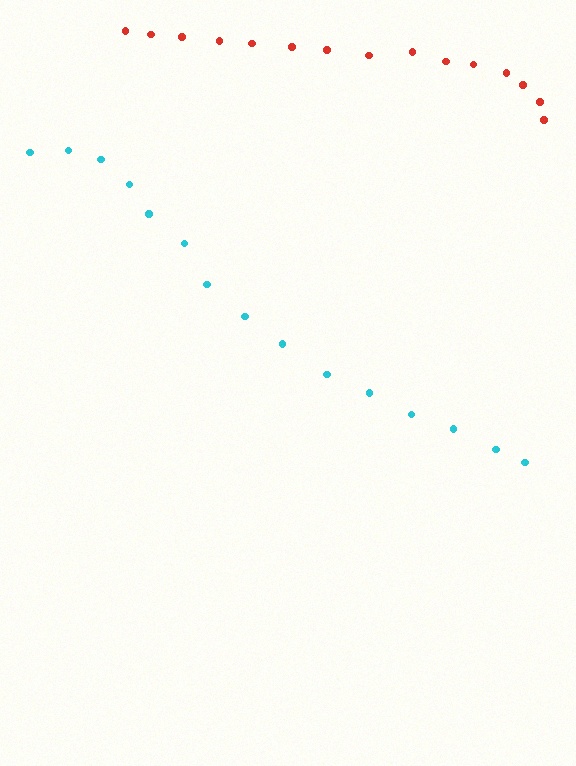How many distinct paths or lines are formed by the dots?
There are 2 distinct paths.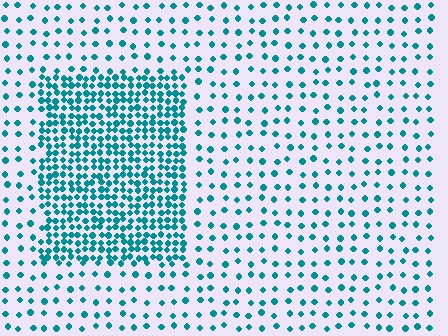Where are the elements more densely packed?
The elements are more densely packed inside the rectangle boundary.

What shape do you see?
I see a rectangle.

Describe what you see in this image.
The image contains small teal elements arranged at two different densities. A rectangle-shaped region is visible where the elements are more densely packed than the surrounding area.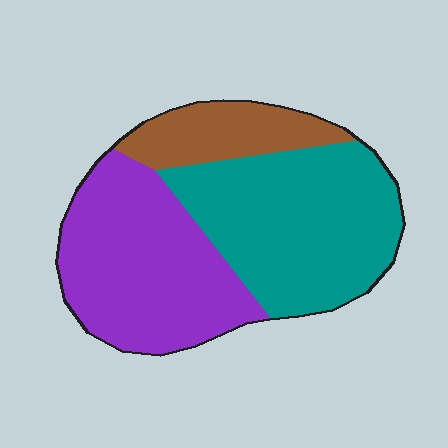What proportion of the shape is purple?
Purple covers about 40% of the shape.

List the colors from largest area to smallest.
From largest to smallest: teal, purple, brown.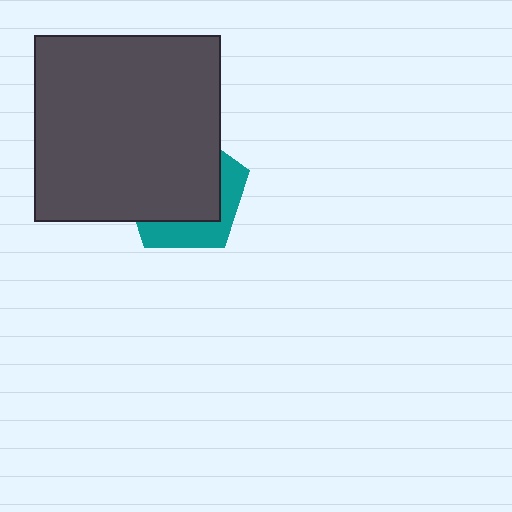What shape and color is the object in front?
The object in front is a dark gray square.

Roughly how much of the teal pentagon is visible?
A small part of it is visible (roughly 32%).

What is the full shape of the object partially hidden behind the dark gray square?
The partially hidden object is a teal pentagon.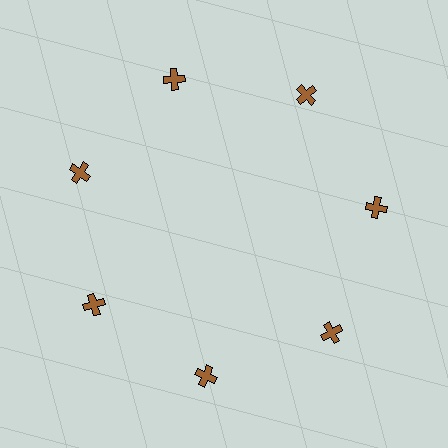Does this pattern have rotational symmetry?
Yes, this pattern has 7-fold rotational symmetry. It looks the same after rotating 51 degrees around the center.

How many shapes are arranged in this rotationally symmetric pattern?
There are 7 shapes, arranged in 7 groups of 1.